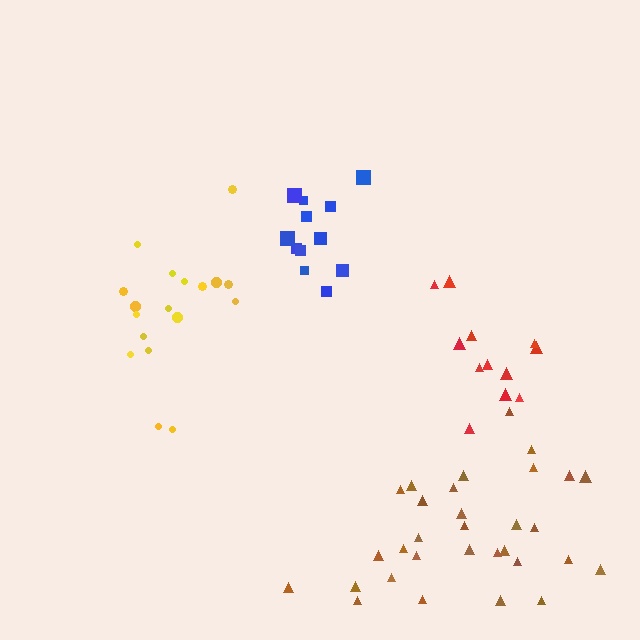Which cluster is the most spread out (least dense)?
Red.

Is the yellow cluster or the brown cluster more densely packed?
Yellow.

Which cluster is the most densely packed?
Blue.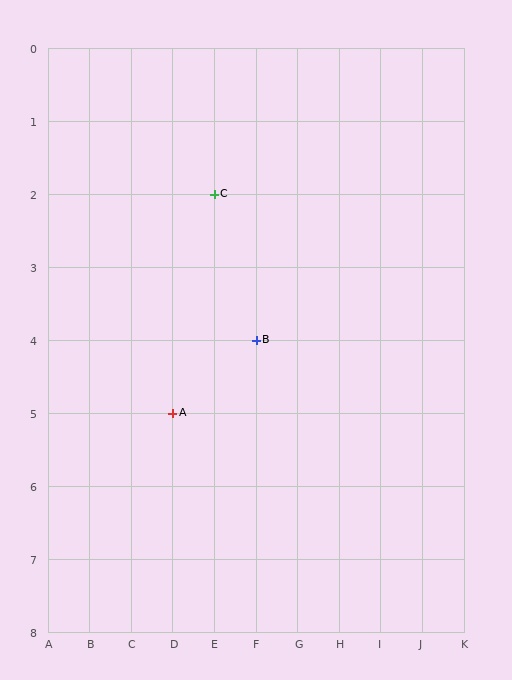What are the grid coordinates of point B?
Point B is at grid coordinates (F, 4).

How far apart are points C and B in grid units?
Points C and B are 1 column and 2 rows apart (about 2.2 grid units diagonally).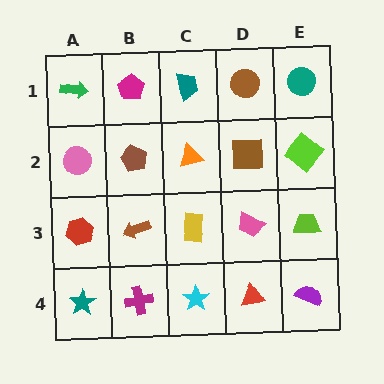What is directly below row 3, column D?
A red triangle.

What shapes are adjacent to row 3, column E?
A lime diamond (row 2, column E), a purple semicircle (row 4, column E), a pink trapezoid (row 3, column D).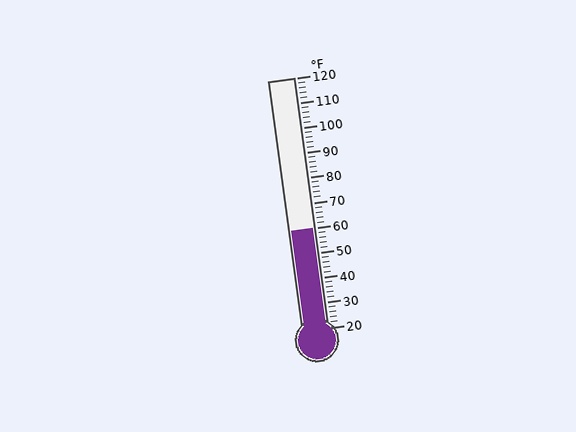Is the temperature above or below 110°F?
The temperature is below 110°F.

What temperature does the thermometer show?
The thermometer shows approximately 60°F.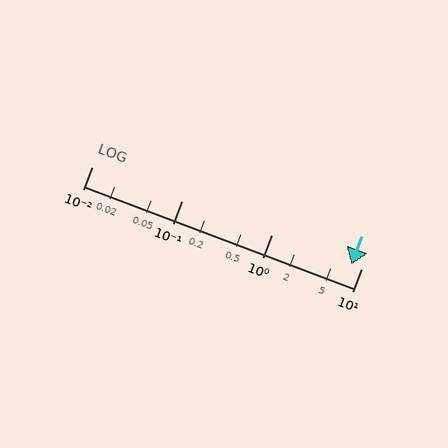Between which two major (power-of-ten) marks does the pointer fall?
The pointer is between 1 and 10.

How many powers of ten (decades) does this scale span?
The scale spans 3 decades, from 0.01 to 10.